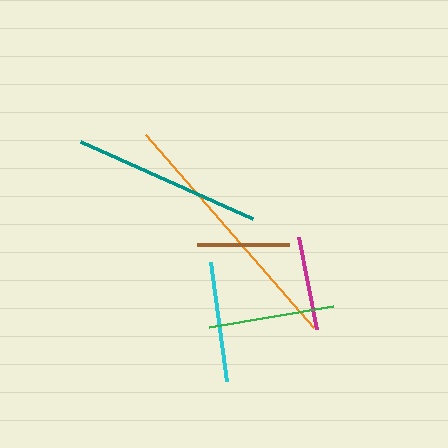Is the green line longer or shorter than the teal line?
The teal line is longer than the green line.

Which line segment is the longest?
The orange line is the longest at approximately 255 pixels.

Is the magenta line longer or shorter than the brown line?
The magenta line is longer than the brown line.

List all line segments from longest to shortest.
From longest to shortest: orange, teal, green, cyan, magenta, brown.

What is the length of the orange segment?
The orange segment is approximately 255 pixels long.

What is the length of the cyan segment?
The cyan segment is approximately 121 pixels long.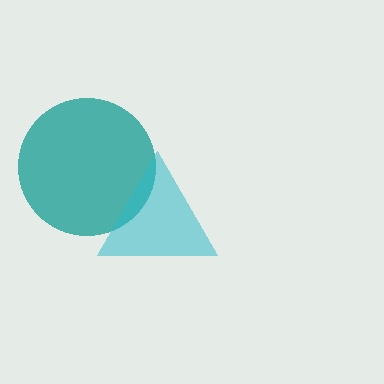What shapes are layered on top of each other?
The layered shapes are: a teal circle, a cyan triangle.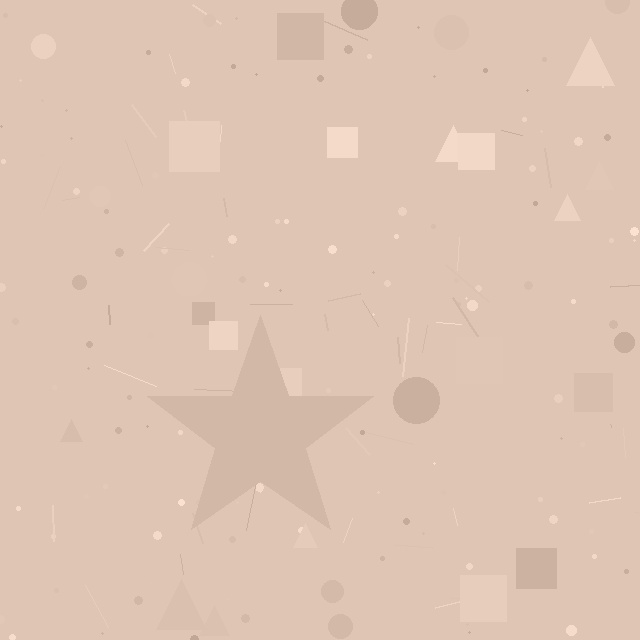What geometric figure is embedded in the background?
A star is embedded in the background.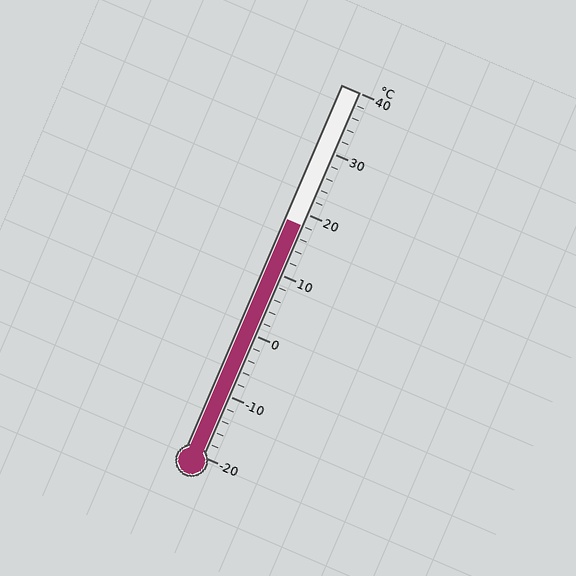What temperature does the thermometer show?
The thermometer shows approximately 18°C.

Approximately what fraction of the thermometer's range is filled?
The thermometer is filled to approximately 65% of its range.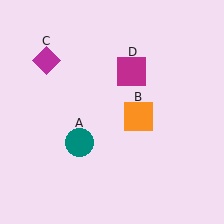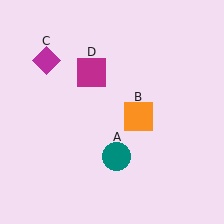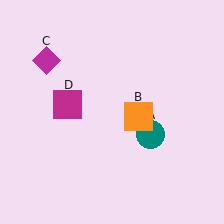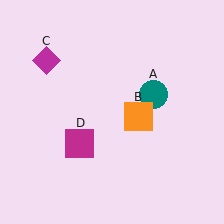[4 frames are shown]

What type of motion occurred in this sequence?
The teal circle (object A), magenta square (object D) rotated counterclockwise around the center of the scene.